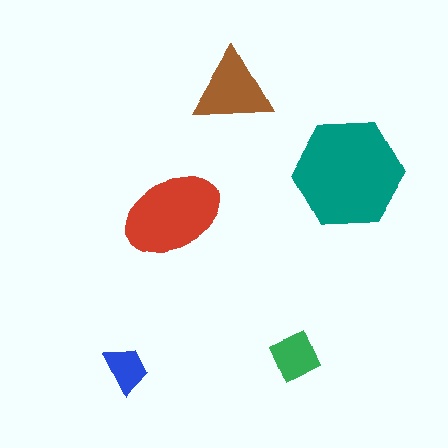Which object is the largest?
The teal hexagon.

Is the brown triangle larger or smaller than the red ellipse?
Smaller.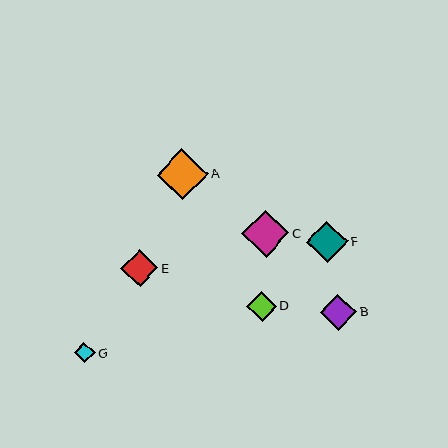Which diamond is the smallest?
Diamond G is the smallest with a size of approximately 21 pixels.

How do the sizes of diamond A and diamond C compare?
Diamond A and diamond C are approximately the same size.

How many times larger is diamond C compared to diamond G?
Diamond C is approximately 2.3 times the size of diamond G.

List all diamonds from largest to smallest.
From largest to smallest: A, C, F, E, B, D, G.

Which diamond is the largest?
Diamond A is the largest with a size of approximately 51 pixels.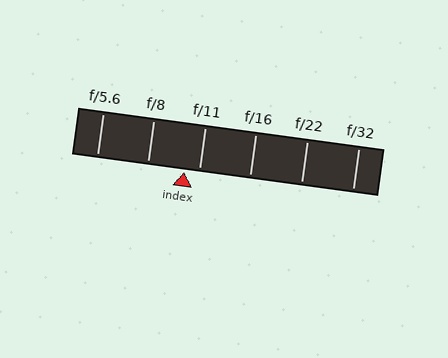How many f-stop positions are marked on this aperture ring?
There are 6 f-stop positions marked.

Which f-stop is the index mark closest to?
The index mark is closest to f/11.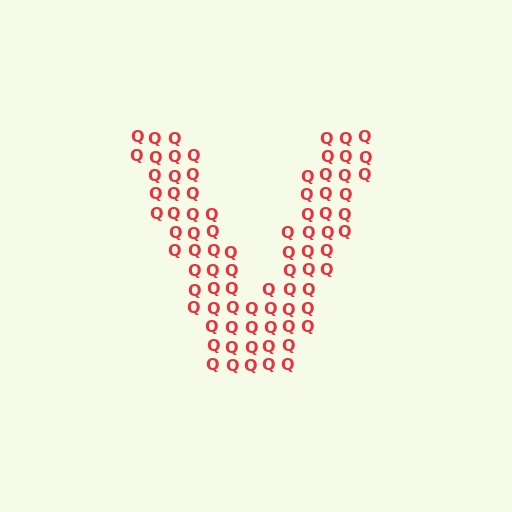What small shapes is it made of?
It is made of small letter Q's.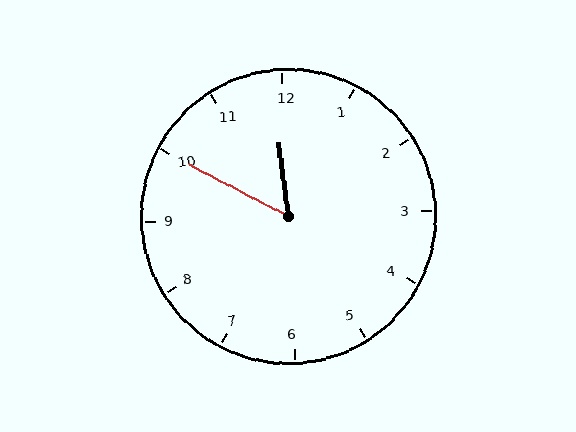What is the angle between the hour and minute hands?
Approximately 55 degrees.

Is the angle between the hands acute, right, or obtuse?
It is acute.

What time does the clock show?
11:50.